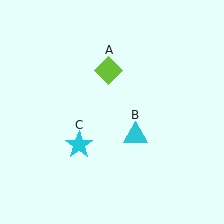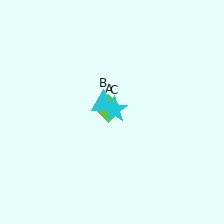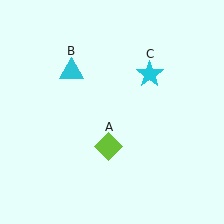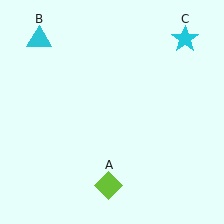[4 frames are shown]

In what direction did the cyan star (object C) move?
The cyan star (object C) moved up and to the right.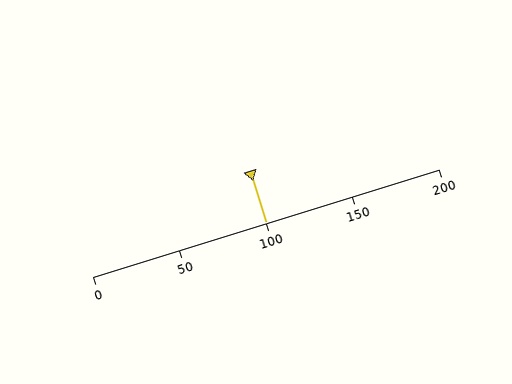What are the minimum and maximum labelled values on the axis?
The axis runs from 0 to 200.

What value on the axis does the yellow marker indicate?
The marker indicates approximately 100.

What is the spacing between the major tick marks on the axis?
The major ticks are spaced 50 apart.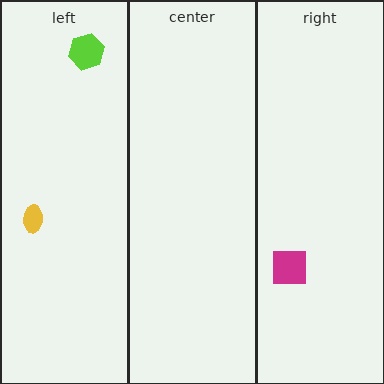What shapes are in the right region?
The magenta square.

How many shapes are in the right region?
1.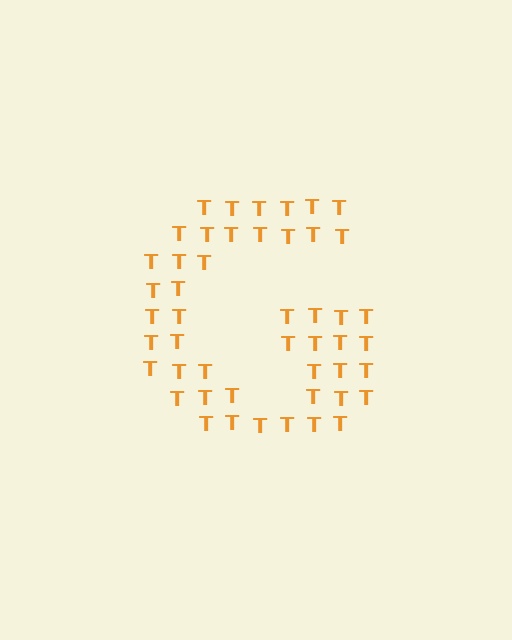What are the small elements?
The small elements are letter T's.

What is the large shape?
The large shape is the letter G.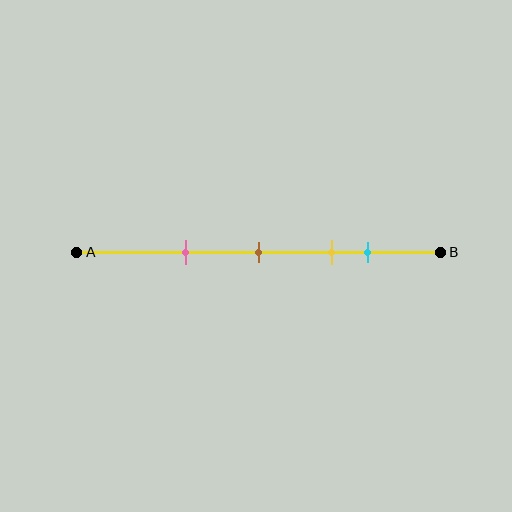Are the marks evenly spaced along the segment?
No, the marks are not evenly spaced.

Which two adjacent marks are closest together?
The yellow and cyan marks are the closest adjacent pair.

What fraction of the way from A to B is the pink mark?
The pink mark is approximately 30% (0.3) of the way from A to B.